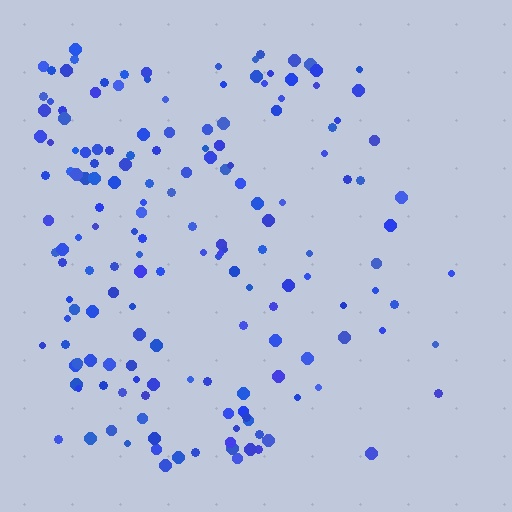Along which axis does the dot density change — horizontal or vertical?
Horizontal.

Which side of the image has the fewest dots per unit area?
The right.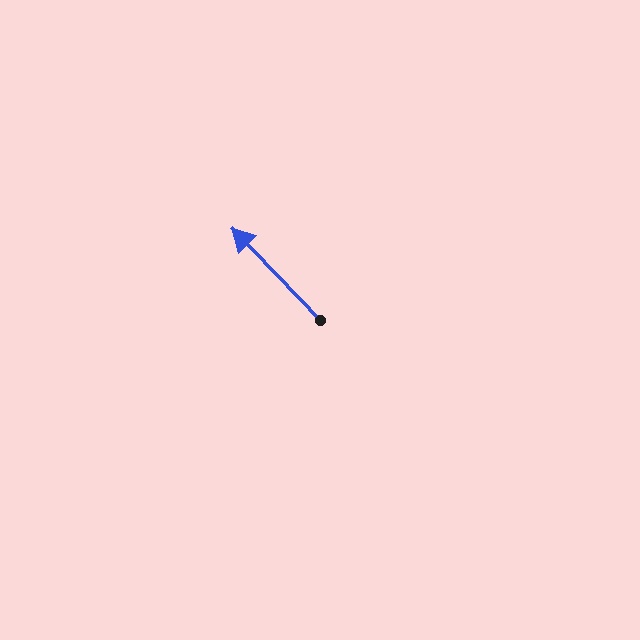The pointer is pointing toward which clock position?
Roughly 11 o'clock.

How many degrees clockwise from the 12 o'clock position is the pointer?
Approximately 316 degrees.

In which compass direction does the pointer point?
Northwest.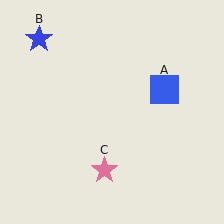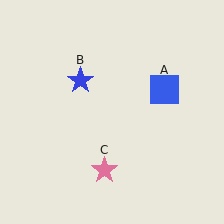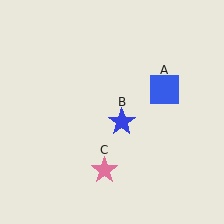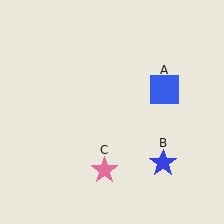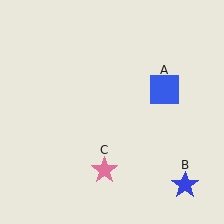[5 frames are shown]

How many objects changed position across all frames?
1 object changed position: blue star (object B).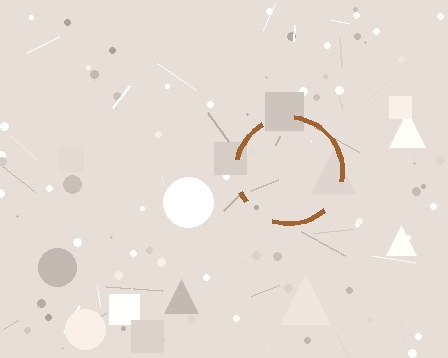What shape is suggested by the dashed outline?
The dashed outline suggests a circle.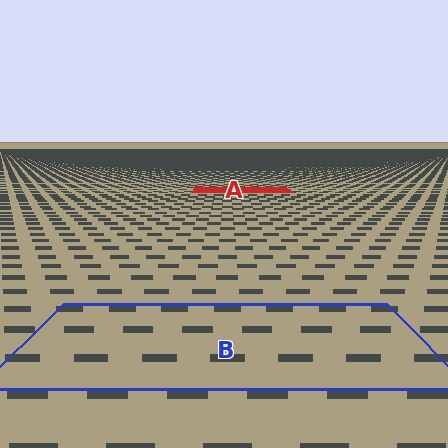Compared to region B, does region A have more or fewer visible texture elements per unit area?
Region A has more texture elements per unit area — they are packed more densely because it is farther away.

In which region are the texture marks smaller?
The texture marks are smaller in region A, because it is farther away.